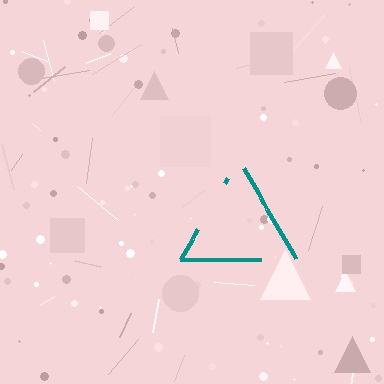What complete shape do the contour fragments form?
The contour fragments form a triangle.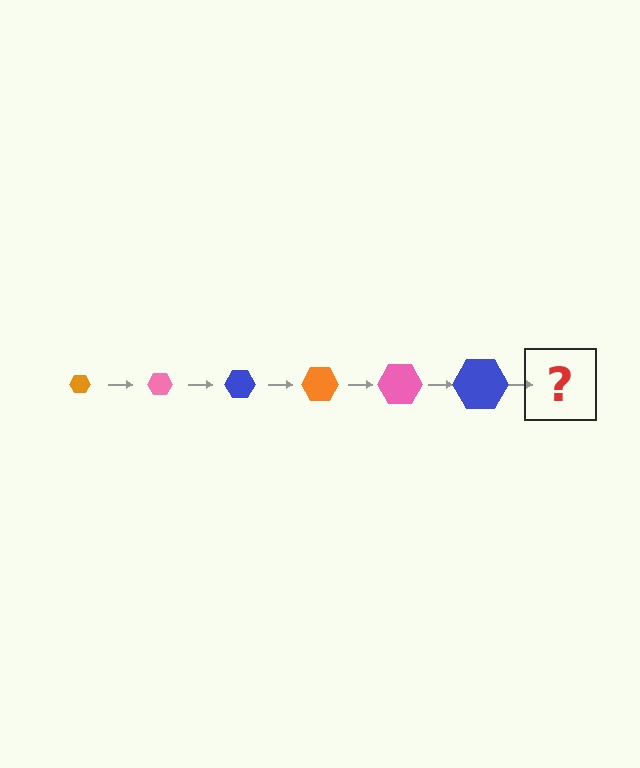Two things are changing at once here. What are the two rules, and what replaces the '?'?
The two rules are that the hexagon grows larger each step and the color cycles through orange, pink, and blue. The '?' should be an orange hexagon, larger than the previous one.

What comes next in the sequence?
The next element should be an orange hexagon, larger than the previous one.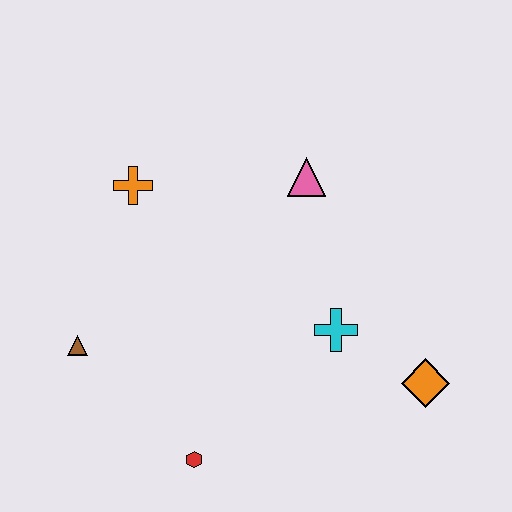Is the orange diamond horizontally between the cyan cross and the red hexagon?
No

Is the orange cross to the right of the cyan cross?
No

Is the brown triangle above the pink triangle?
No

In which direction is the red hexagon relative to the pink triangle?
The red hexagon is below the pink triangle.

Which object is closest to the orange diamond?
The cyan cross is closest to the orange diamond.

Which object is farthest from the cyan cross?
The brown triangle is farthest from the cyan cross.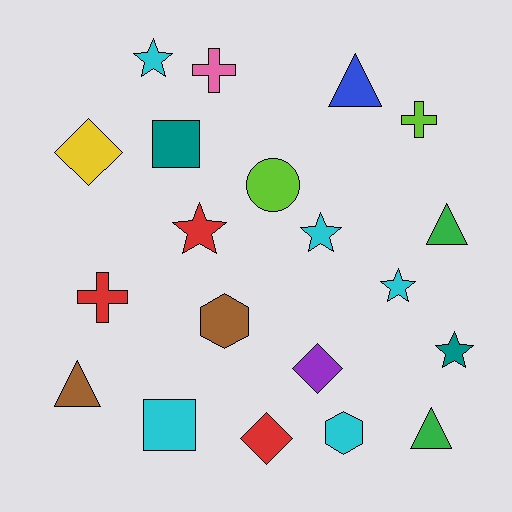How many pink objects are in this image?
There is 1 pink object.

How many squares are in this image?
There are 2 squares.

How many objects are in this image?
There are 20 objects.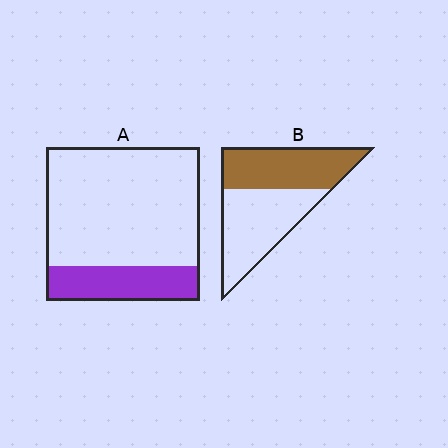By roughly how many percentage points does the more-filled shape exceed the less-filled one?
By roughly 25 percentage points (B over A).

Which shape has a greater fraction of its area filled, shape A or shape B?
Shape B.